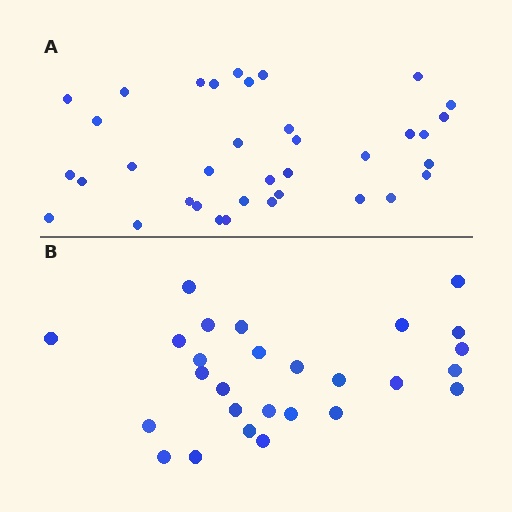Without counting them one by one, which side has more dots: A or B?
Region A (the top region) has more dots.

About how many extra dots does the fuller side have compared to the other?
Region A has roughly 8 or so more dots than region B.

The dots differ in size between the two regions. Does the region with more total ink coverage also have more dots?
No. Region B has more total ink coverage because its dots are larger, but region A actually contains more individual dots. Total area can be misleading — the number of items is what matters here.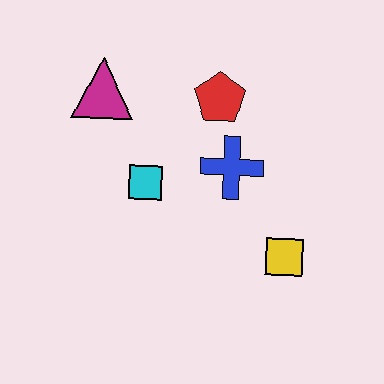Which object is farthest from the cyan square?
The yellow square is farthest from the cyan square.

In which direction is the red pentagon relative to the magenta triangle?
The red pentagon is to the right of the magenta triangle.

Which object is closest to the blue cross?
The red pentagon is closest to the blue cross.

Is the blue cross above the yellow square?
Yes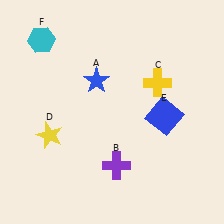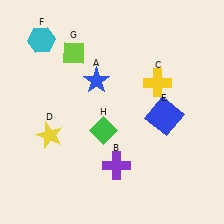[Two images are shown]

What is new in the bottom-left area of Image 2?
A green diamond (H) was added in the bottom-left area of Image 2.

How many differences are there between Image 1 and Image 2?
There are 2 differences between the two images.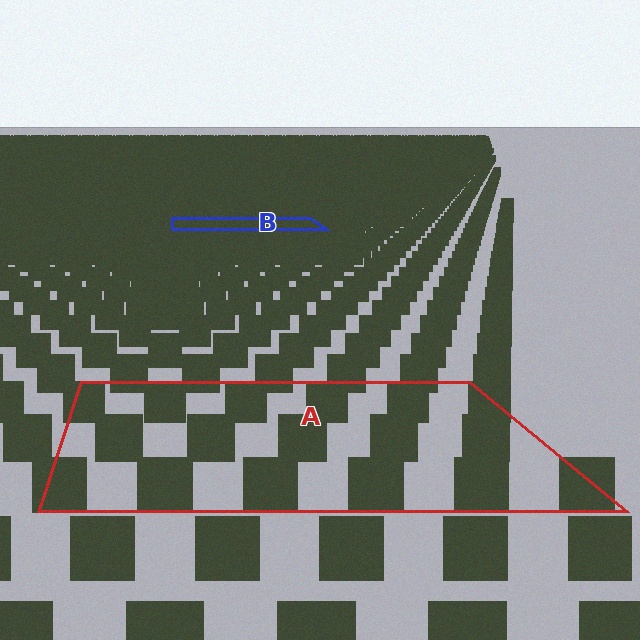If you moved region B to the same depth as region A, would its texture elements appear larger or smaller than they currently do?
They would appear larger. At a closer depth, the same texture elements are projected at a bigger on-screen size.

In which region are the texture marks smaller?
The texture marks are smaller in region B, because it is farther away.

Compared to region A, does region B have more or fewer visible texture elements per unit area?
Region B has more texture elements per unit area — they are packed more densely because it is farther away.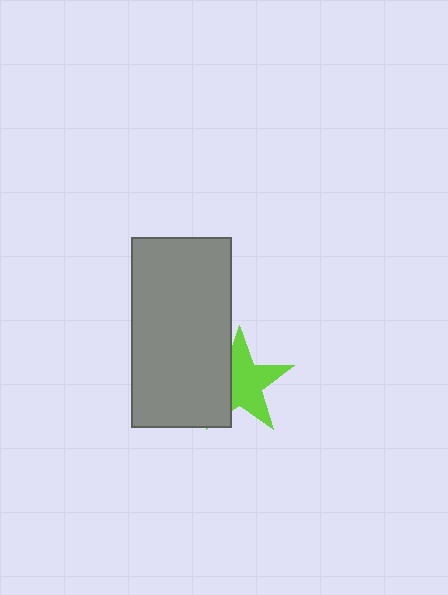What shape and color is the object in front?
The object in front is a gray rectangle.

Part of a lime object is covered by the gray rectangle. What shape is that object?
It is a star.